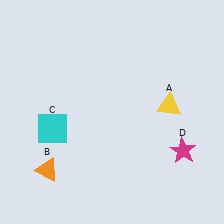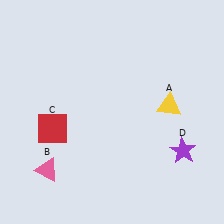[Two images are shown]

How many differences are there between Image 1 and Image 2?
There are 3 differences between the two images.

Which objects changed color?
B changed from orange to pink. C changed from cyan to red. D changed from magenta to purple.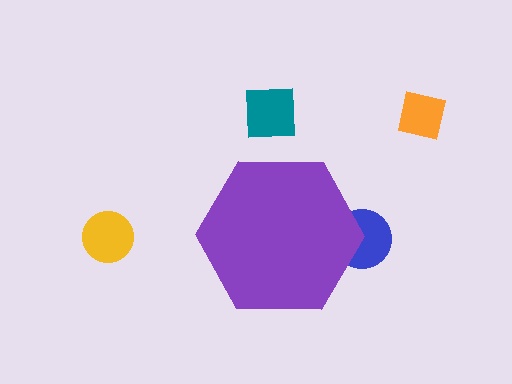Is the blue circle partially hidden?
Yes, the blue circle is partially hidden behind the purple hexagon.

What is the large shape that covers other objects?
A purple hexagon.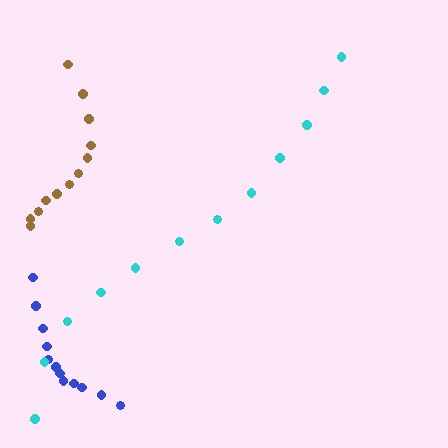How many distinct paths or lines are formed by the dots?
There are 3 distinct paths.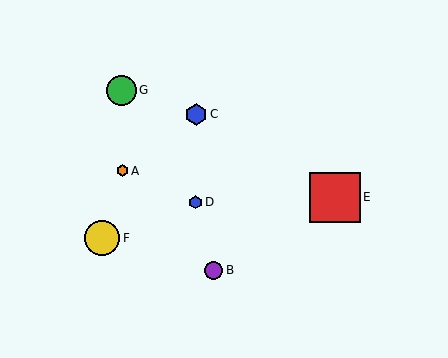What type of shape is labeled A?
Shape A is an orange hexagon.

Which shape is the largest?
The red square (labeled E) is the largest.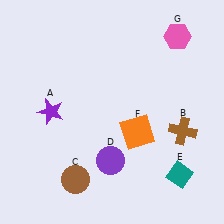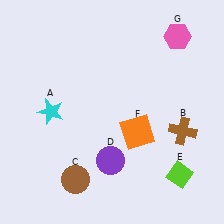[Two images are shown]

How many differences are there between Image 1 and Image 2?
There are 2 differences between the two images.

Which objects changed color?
A changed from purple to cyan. E changed from teal to lime.